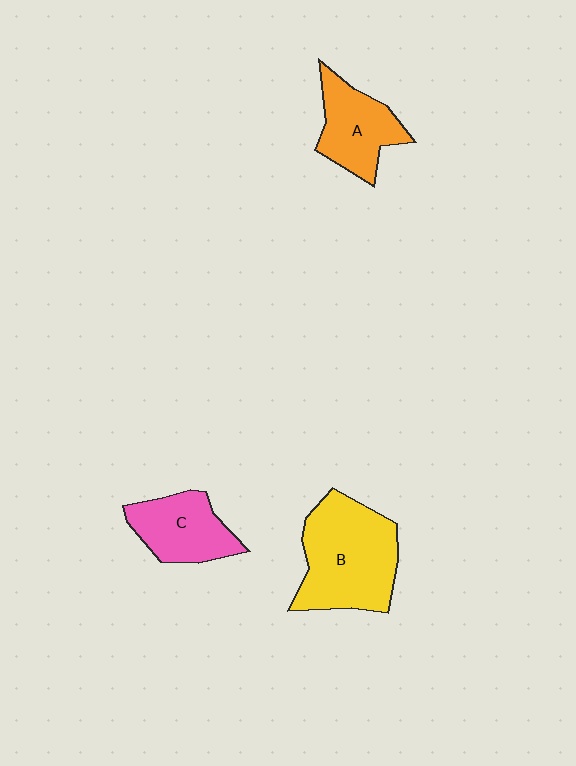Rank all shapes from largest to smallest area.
From largest to smallest: B (yellow), A (orange), C (pink).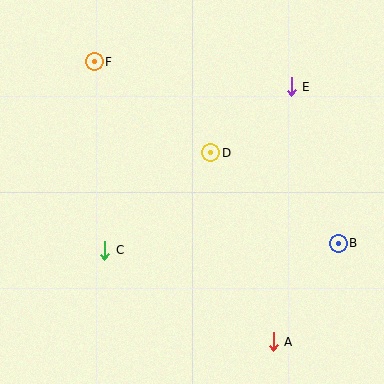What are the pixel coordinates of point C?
Point C is at (105, 250).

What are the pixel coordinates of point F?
Point F is at (94, 62).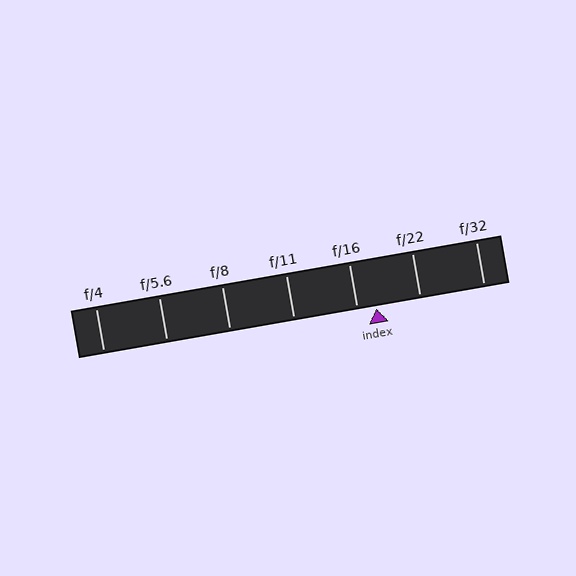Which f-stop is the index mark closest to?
The index mark is closest to f/16.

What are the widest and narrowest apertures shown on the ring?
The widest aperture shown is f/4 and the narrowest is f/32.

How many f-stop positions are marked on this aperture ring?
There are 7 f-stop positions marked.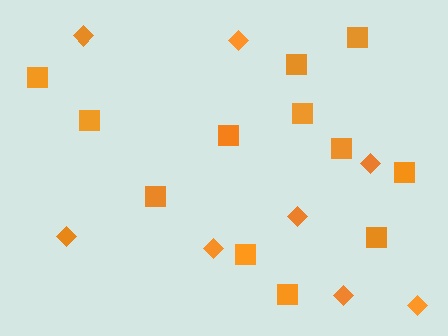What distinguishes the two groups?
There are 2 groups: one group of diamonds (8) and one group of squares (12).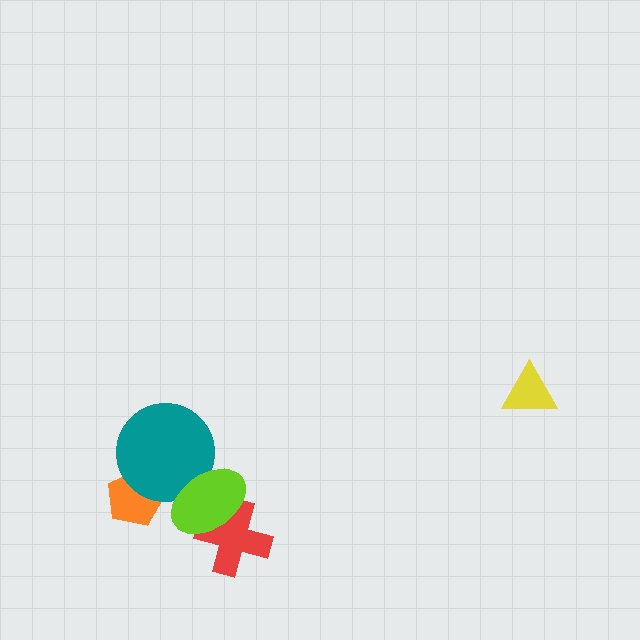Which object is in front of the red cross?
The lime ellipse is in front of the red cross.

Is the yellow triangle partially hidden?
No, no other shape covers it.